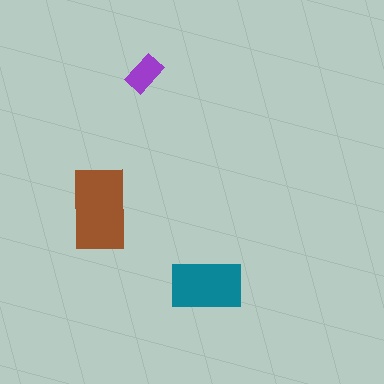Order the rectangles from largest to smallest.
the brown one, the teal one, the purple one.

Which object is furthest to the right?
The teal rectangle is rightmost.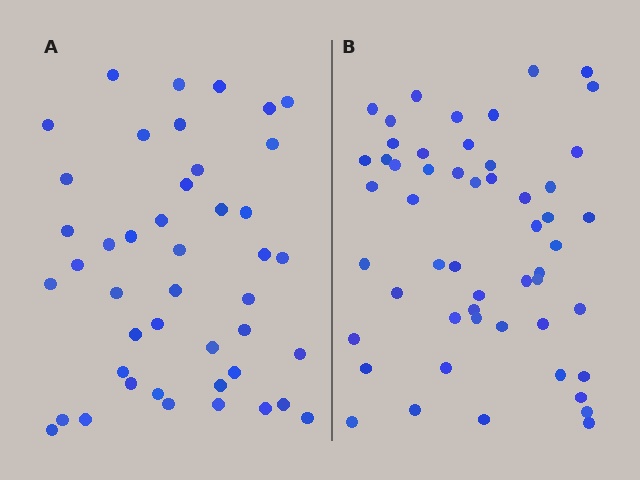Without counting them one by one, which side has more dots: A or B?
Region B (the right region) has more dots.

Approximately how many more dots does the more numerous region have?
Region B has roughly 8 or so more dots than region A.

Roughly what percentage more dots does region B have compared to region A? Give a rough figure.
About 20% more.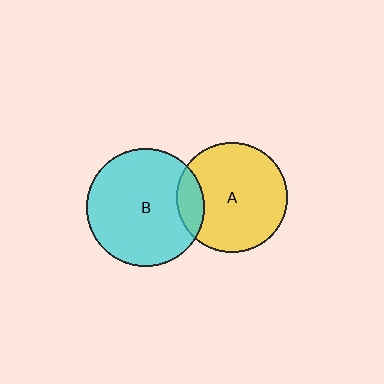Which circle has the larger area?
Circle B (cyan).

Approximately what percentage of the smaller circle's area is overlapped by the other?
Approximately 15%.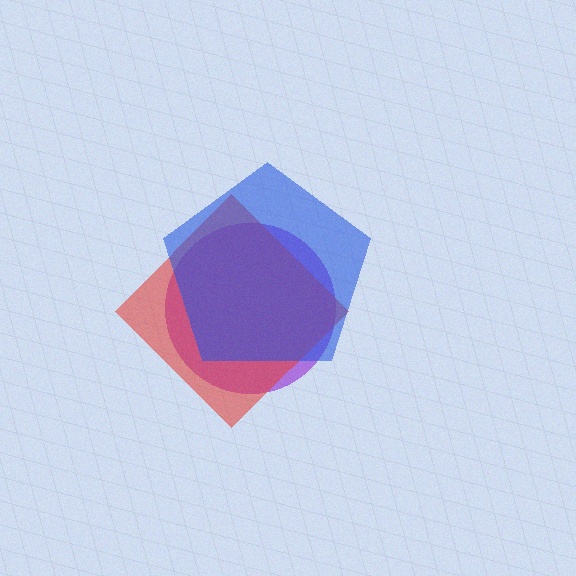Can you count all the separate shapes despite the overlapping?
Yes, there are 3 separate shapes.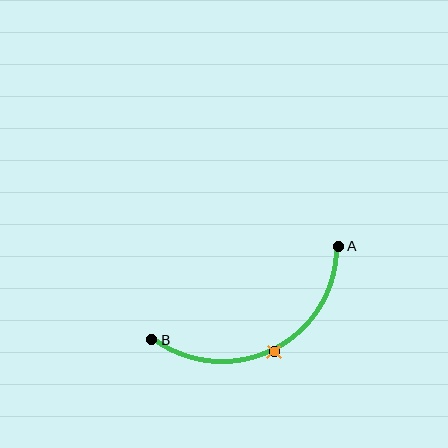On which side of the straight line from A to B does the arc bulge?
The arc bulges below the straight line connecting A and B.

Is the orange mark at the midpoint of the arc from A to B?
Yes. The orange mark lies on the arc at equal arc-length from both A and B — it is the arc midpoint.